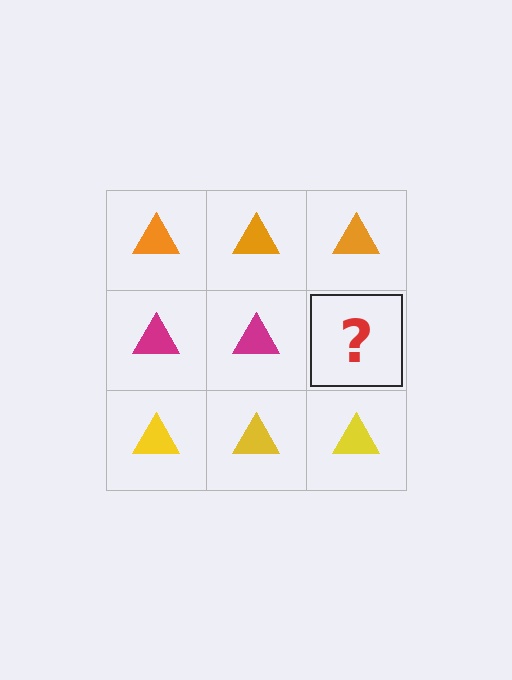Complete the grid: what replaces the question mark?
The question mark should be replaced with a magenta triangle.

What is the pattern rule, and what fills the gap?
The rule is that each row has a consistent color. The gap should be filled with a magenta triangle.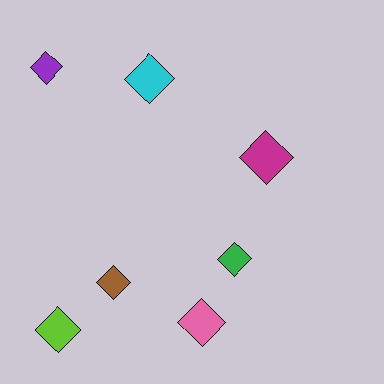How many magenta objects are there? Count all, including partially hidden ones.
There is 1 magenta object.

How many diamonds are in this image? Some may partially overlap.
There are 7 diamonds.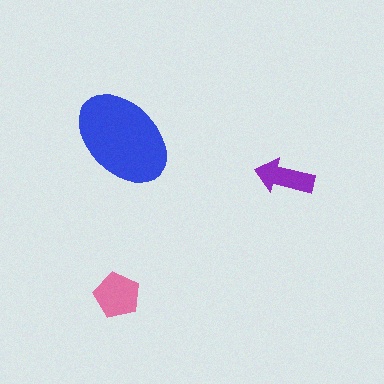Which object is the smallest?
The purple arrow.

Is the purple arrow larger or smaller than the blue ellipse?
Smaller.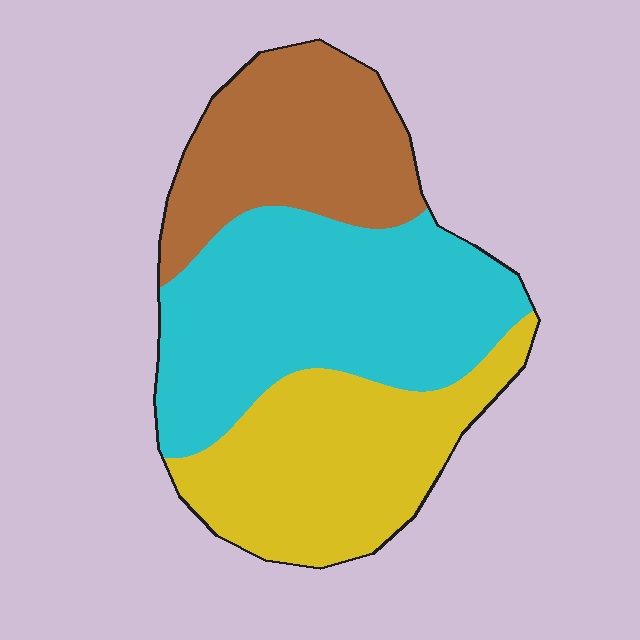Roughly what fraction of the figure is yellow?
Yellow takes up between a sixth and a third of the figure.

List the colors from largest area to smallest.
From largest to smallest: cyan, yellow, brown.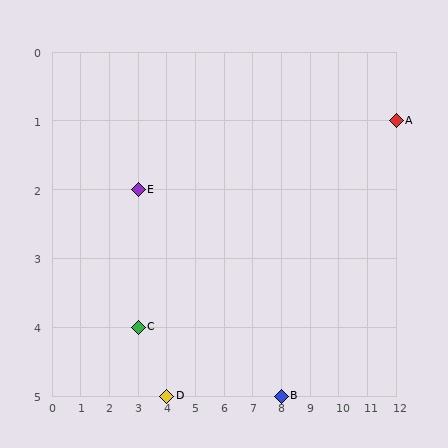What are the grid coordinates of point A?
Point A is at grid coordinates (12, 1).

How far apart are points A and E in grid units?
Points A and E are 9 columns and 1 row apart (about 9.1 grid units diagonally).